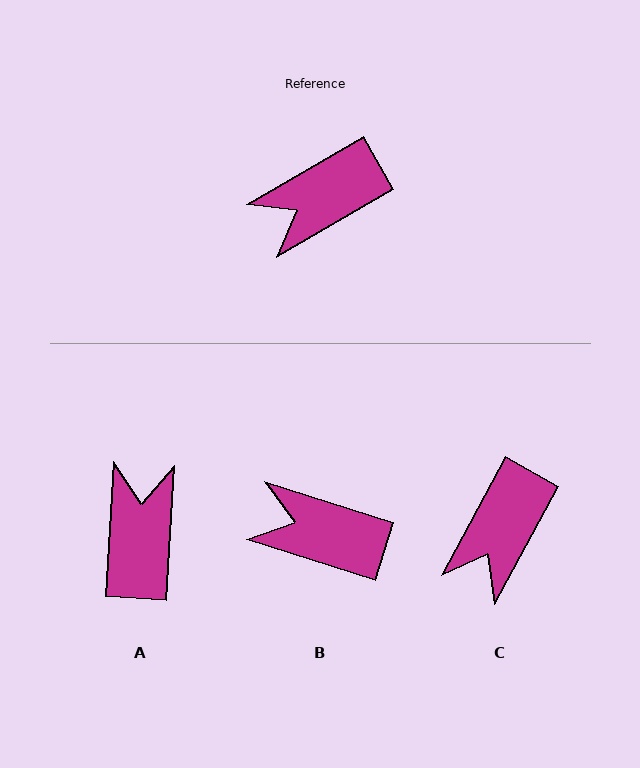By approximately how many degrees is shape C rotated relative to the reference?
Approximately 31 degrees counter-clockwise.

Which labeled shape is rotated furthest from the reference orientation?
A, about 124 degrees away.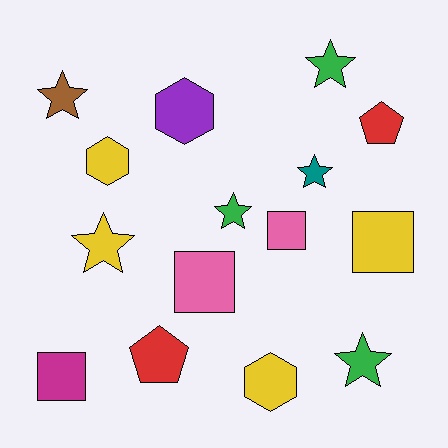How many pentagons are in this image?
There are 2 pentagons.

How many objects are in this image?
There are 15 objects.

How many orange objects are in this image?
There are no orange objects.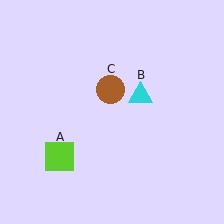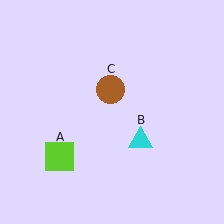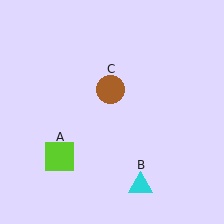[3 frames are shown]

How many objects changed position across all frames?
1 object changed position: cyan triangle (object B).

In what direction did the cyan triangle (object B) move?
The cyan triangle (object B) moved down.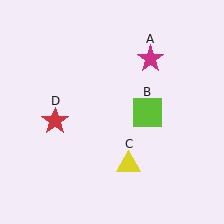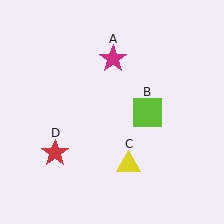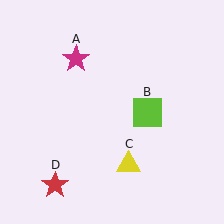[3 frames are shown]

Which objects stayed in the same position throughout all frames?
Lime square (object B) and yellow triangle (object C) remained stationary.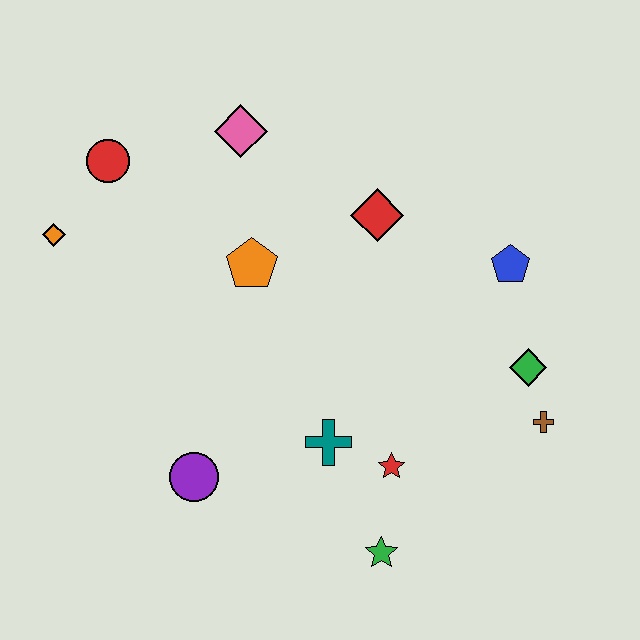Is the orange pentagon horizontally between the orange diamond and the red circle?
No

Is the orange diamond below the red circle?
Yes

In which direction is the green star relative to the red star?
The green star is below the red star.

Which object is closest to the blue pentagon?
The green diamond is closest to the blue pentagon.